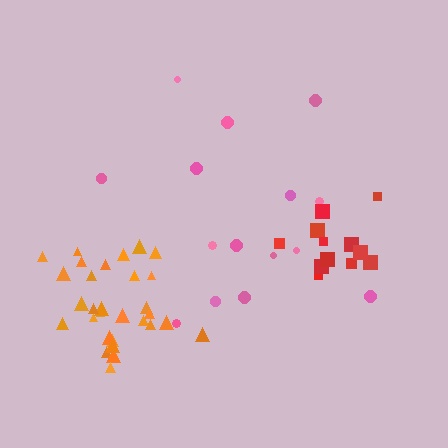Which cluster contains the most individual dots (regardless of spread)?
Orange (30).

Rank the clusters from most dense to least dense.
orange, red, pink.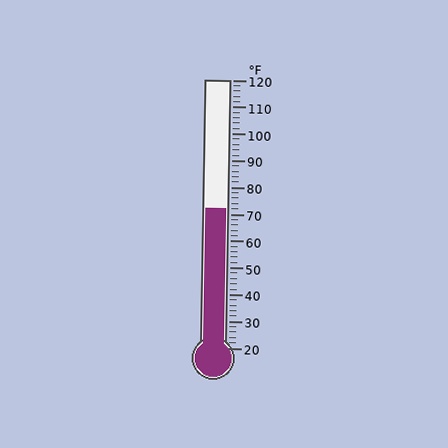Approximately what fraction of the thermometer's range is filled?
The thermometer is filled to approximately 50% of its range.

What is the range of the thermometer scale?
The thermometer scale ranges from 20°F to 120°F.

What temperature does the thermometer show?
The thermometer shows approximately 72°F.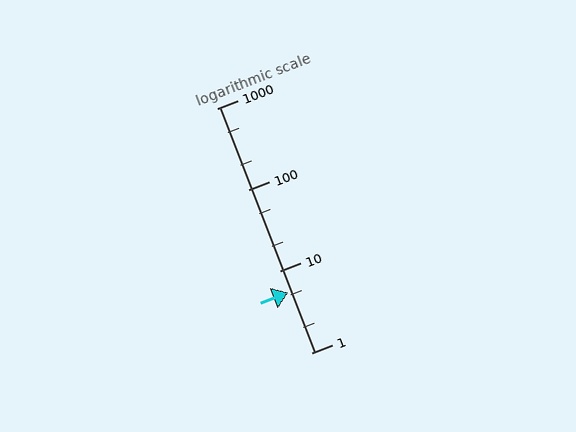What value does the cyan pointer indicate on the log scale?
The pointer indicates approximately 5.5.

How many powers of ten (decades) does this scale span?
The scale spans 3 decades, from 1 to 1000.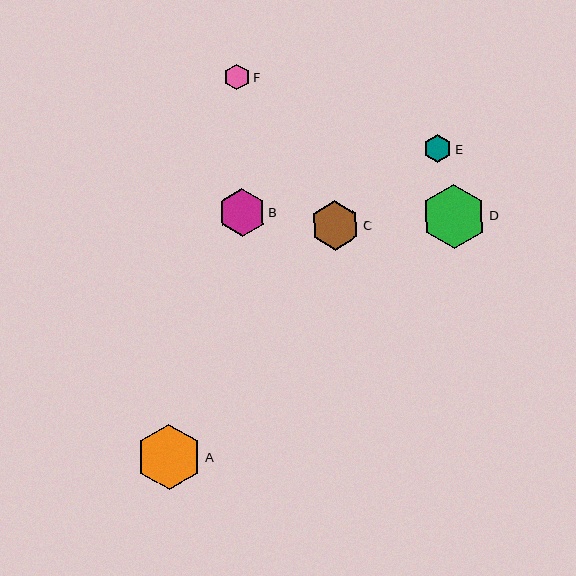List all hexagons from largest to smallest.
From largest to smallest: A, D, C, B, E, F.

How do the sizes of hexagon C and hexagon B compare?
Hexagon C and hexagon B are approximately the same size.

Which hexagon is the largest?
Hexagon A is the largest with a size of approximately 66 pixels.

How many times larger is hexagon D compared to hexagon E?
Hexagon D is approximately 2.3 times the size of hexagon E.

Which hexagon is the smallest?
Hexagon F is the smallest with a size of approximately 26 pixels.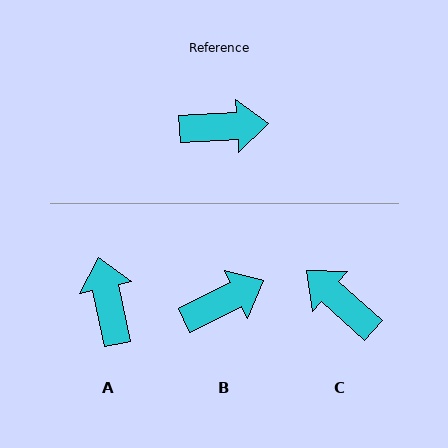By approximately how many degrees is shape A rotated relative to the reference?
Approximately 99 degrees counter-clockwise.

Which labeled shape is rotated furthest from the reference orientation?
C, about 135 degrees away.